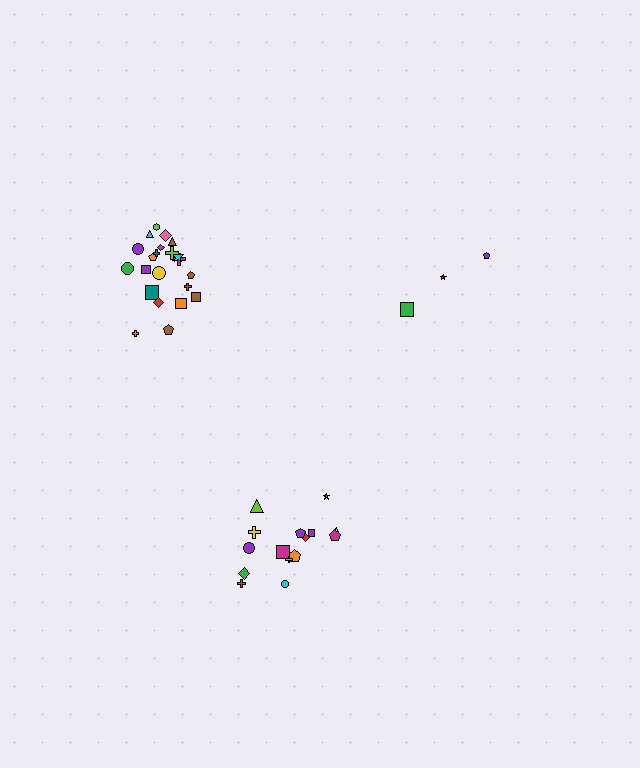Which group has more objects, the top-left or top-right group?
The top-left group.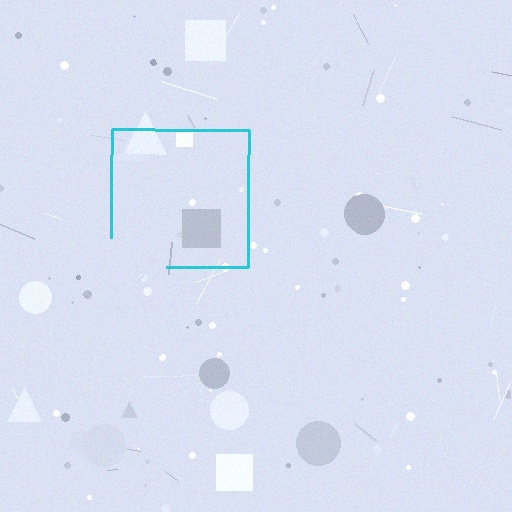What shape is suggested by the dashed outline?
The dashed outline suggests a square.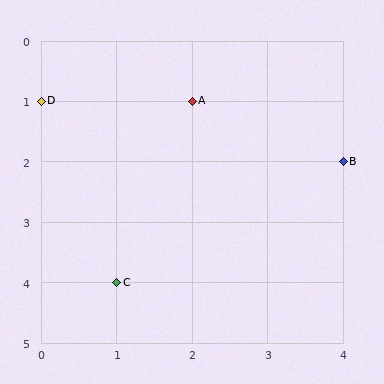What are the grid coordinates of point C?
Point C is at grid coordinates (1, 4).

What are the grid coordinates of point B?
Point B is at grid coordinates (4, 2).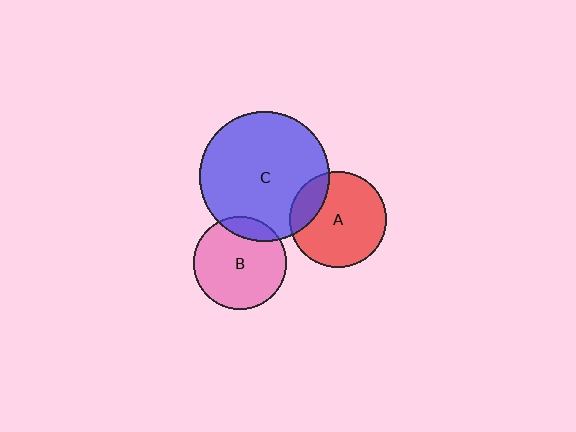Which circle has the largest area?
Circle C (blue).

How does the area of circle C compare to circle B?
Approximately 1.9 times.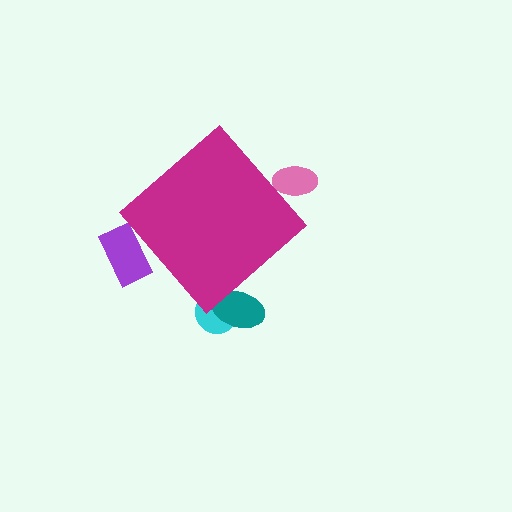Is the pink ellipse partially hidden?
Yes, the pink ellipse is partially hidden behind the magenta diamond.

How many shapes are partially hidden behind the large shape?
4 shapes are partially hidden.